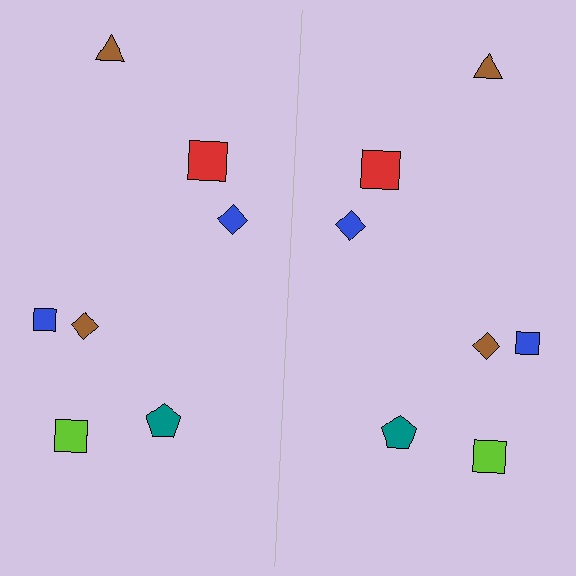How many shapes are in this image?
There are 14 shapes in this image.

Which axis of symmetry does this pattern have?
The pattern has a vertical axis of symmetry running through the center of the image.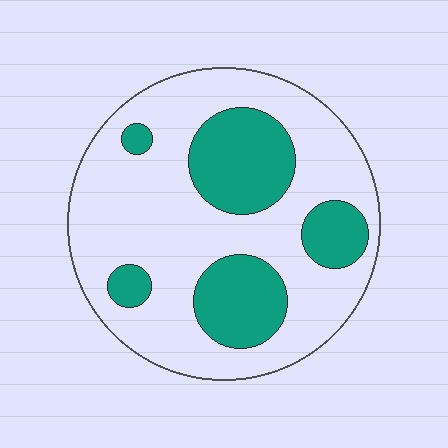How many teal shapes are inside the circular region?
5.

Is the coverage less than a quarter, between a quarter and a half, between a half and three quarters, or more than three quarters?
Between a quarter and a half.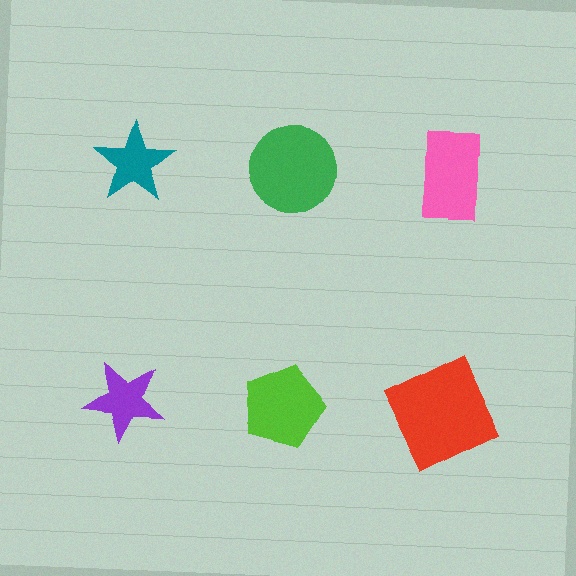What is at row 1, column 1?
A teal star.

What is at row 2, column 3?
A red square.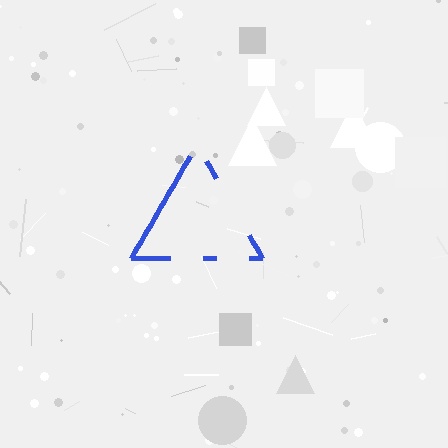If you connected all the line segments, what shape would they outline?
They would outline a triangle.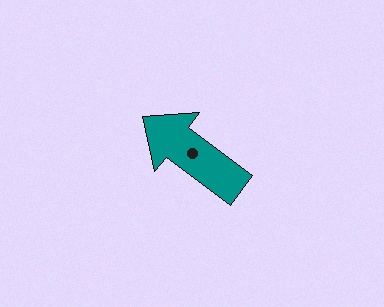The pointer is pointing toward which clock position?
Roughly 10 o'clock.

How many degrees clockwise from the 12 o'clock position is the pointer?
Approximately 307 degrees.